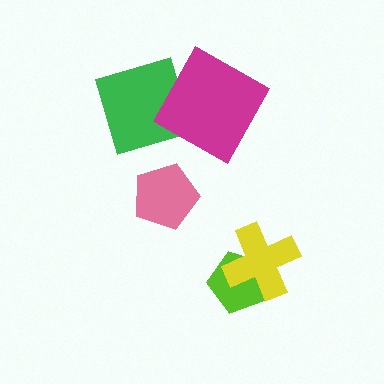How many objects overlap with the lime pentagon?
1 object overlaps with the lime pentagon.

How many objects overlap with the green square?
1 object overlaps with the green square.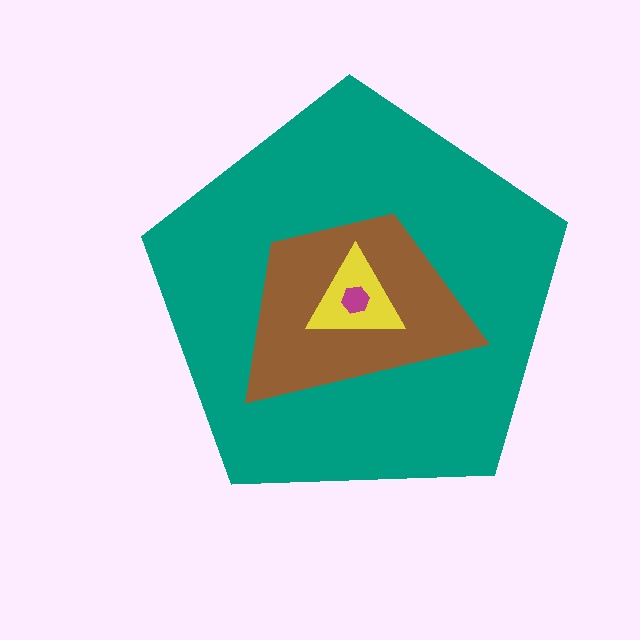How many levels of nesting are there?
4.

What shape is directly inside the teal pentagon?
The brown trapezoid.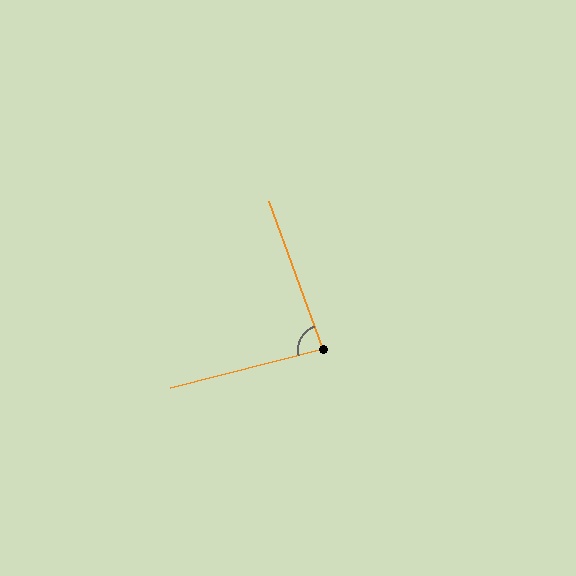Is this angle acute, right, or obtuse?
It is acute.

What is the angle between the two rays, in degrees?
Approximately 84 degrees.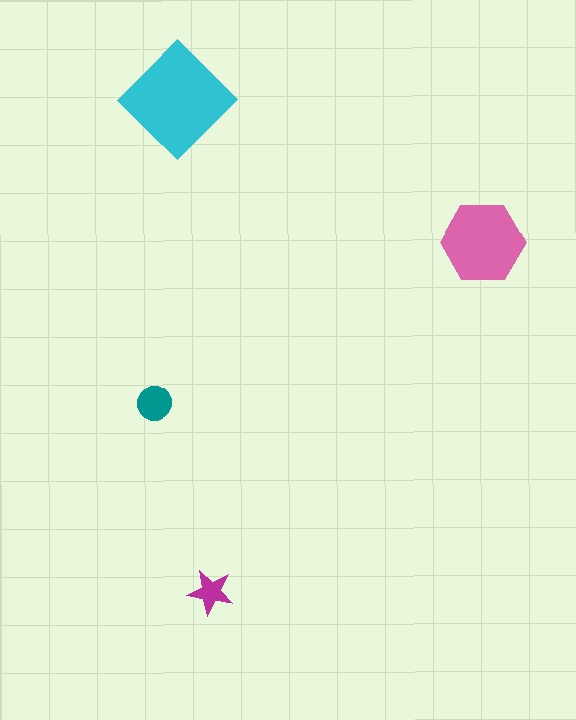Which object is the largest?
The cyan diamond.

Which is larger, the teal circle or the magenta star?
The teal circle.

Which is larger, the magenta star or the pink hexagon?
The pink hexagon.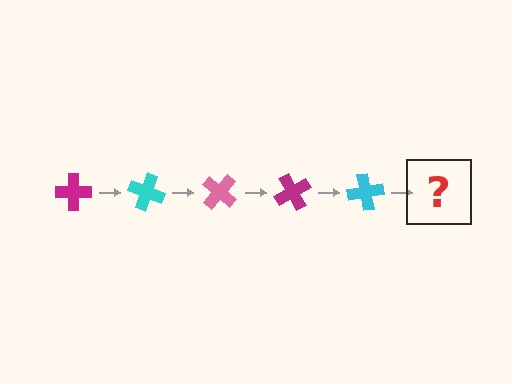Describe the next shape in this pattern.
It should be a pink cross, rotated 100 degrees from the start.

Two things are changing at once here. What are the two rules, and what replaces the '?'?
The two rules are that it rotates 20 degrees each step and the color cycles through magenta, cyan, and pink. The '?' should be a pink cross, rotated 100 degrees from the start.